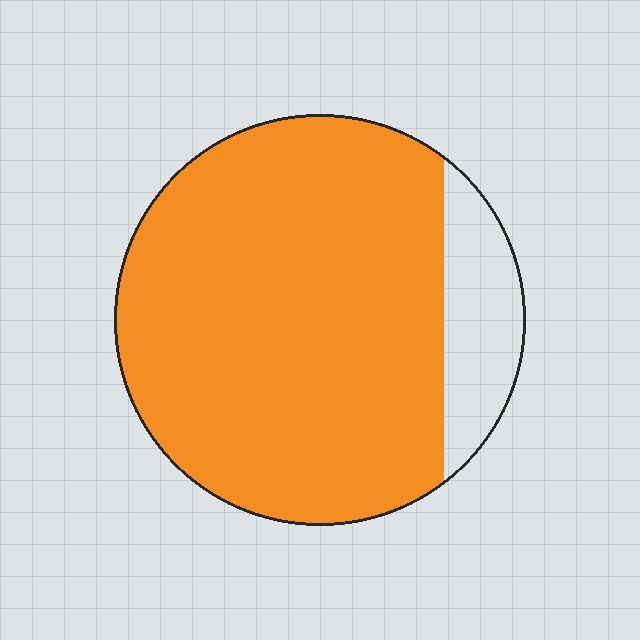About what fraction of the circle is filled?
About seven eighths (7/8).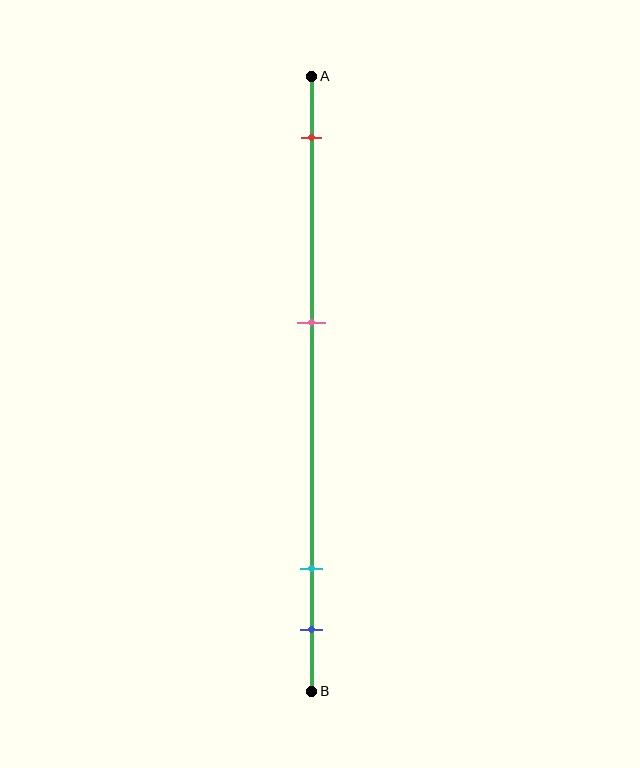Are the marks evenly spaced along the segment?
No, the marks are not evenly spaced.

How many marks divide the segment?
There are 4 marks dividing the segment.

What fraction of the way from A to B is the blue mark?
The blue mark is approximately 90% (0.9) of the way from A to B.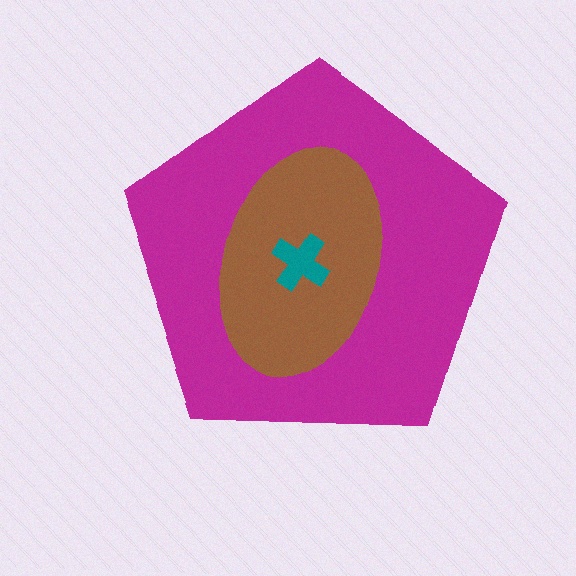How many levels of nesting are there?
3.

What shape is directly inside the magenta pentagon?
The brown ellipse.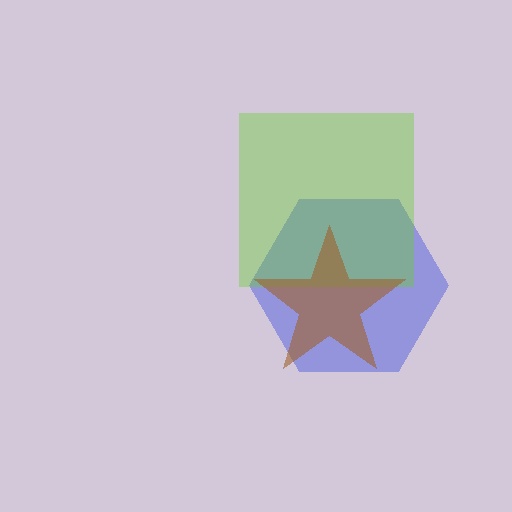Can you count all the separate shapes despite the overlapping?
Yes, there are 3 separate shapes.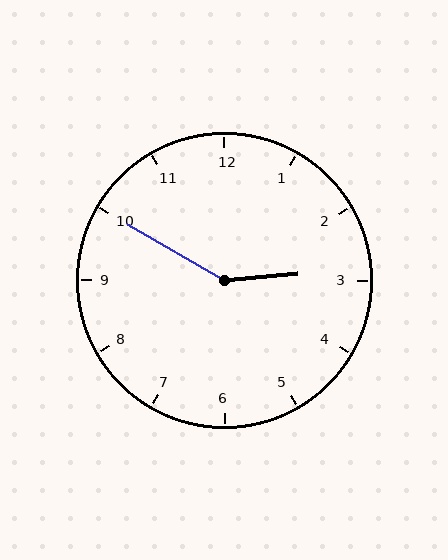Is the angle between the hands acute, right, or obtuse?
It is obtuse.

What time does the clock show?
2:50.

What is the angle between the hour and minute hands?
Approximately 145 degrees.